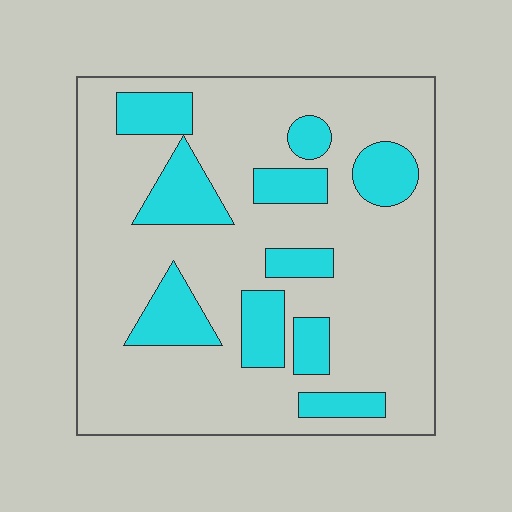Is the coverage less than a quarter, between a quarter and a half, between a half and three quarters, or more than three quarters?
Less than a quarter.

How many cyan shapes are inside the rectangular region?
10.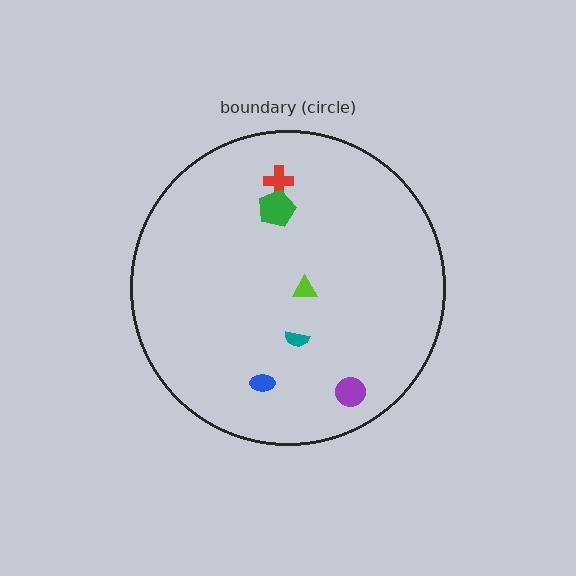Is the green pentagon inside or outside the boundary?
Inside.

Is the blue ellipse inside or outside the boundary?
Inside.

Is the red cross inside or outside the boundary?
Inside.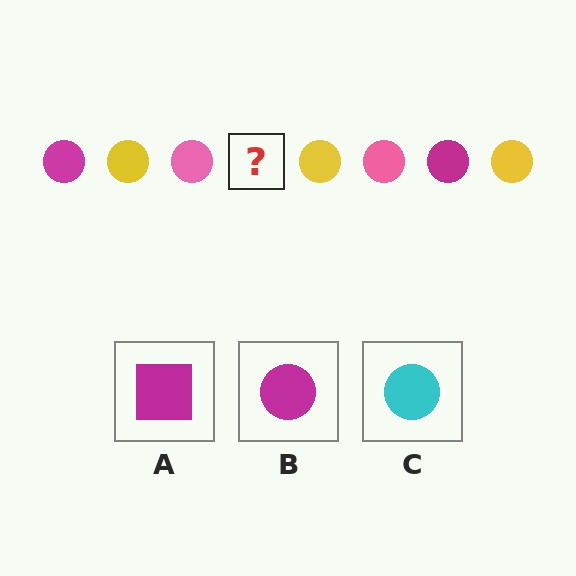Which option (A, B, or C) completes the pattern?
B.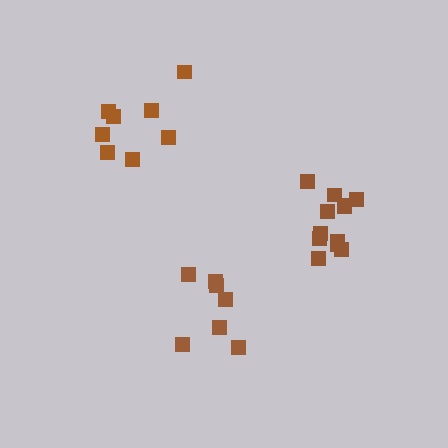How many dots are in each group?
Group 1: 12 dots, Group 2: 8 dots, Group 3: 7 dots (27 total).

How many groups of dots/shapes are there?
There are 3 groups.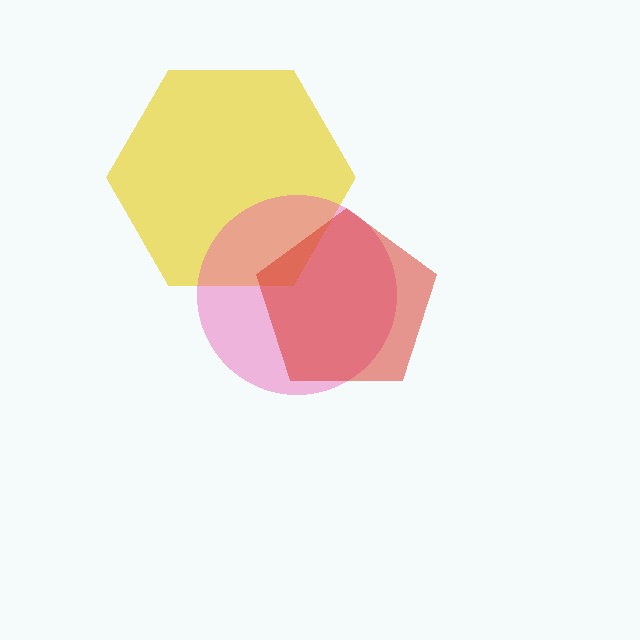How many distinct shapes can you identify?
There are 3 distinct shapes: a yellow hexagon, a pink circle, a red pentagon.